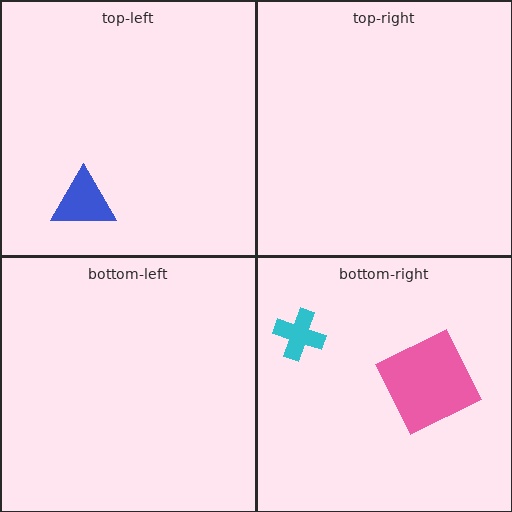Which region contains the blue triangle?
The top-left region.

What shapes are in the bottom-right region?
The pink square, the cyan cross.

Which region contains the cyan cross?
The bottom-right region.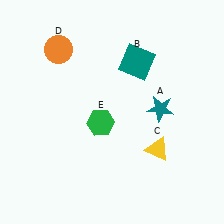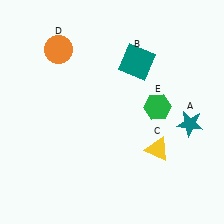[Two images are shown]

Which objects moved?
The objects that moved are: the teal star (A), the green hexagon (E).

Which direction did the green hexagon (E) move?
The green hexagon (E) moved right.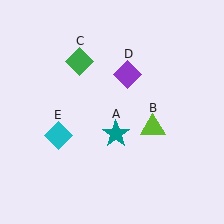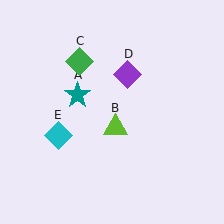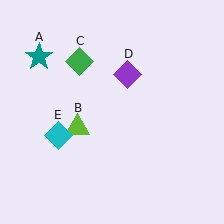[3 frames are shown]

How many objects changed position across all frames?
2 objects changed position: teal star (object A), lime triangle (object B).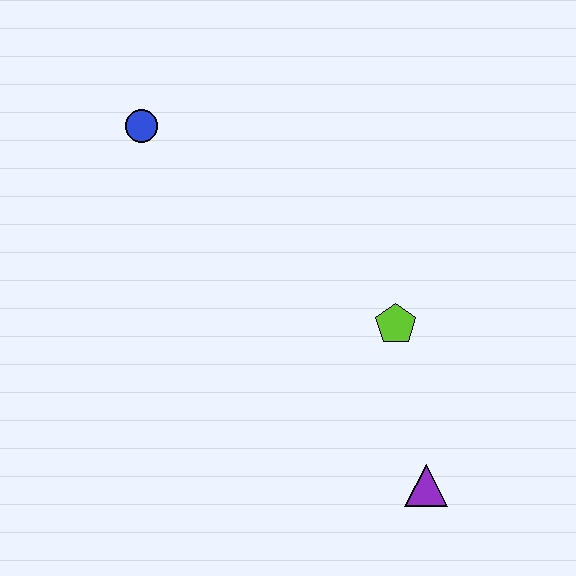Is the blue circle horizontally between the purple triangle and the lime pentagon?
No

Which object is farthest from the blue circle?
The purple triangle is farthest from the blue circle.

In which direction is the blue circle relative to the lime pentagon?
The blue circle is to the left of the lime pentagon.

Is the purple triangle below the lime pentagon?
Yes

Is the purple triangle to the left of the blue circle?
No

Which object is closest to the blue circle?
The lime pentagon is closest to the blue circle.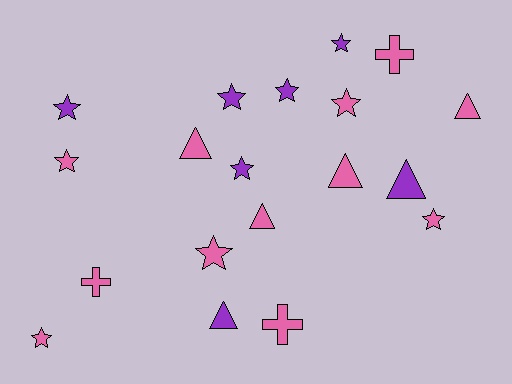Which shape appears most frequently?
Star, with 10 objects.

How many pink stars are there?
There are 5 pink stars.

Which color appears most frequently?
Pink, with 12 objects.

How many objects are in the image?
There are 19 objects.